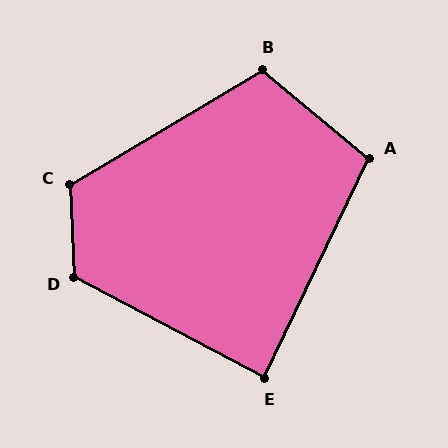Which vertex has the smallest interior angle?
E, at approximately 88 degrees.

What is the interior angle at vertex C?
Approximately 118 degrees (obtuse).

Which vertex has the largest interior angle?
D, at approximately 121 degrees.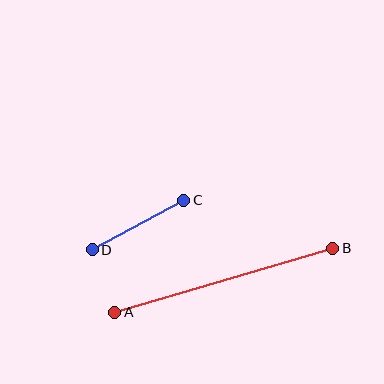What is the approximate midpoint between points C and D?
The midpoint is at approximately (138, 225) pixels.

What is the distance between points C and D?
The distance is approximately 104 pixels.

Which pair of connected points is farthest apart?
Points A and B are farthest apart.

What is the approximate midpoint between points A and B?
The midpoint is at approximately (224, 280) pixels.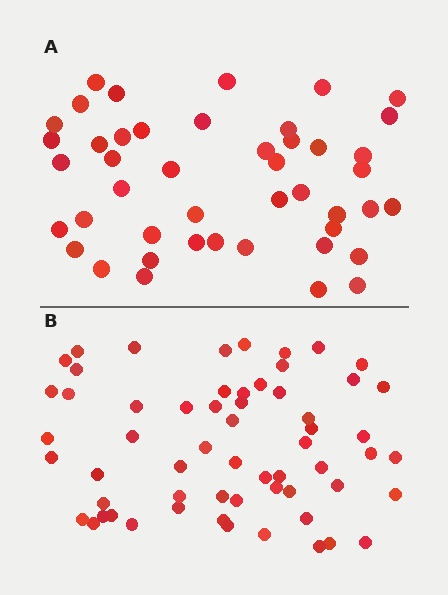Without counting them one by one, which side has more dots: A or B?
Region B (the bottom region) has more dots.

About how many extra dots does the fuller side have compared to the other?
Region B has approximately 15 more dots than region A.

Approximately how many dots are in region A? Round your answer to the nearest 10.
About 40 dots. (The exact count is 45, which rounds to 40.)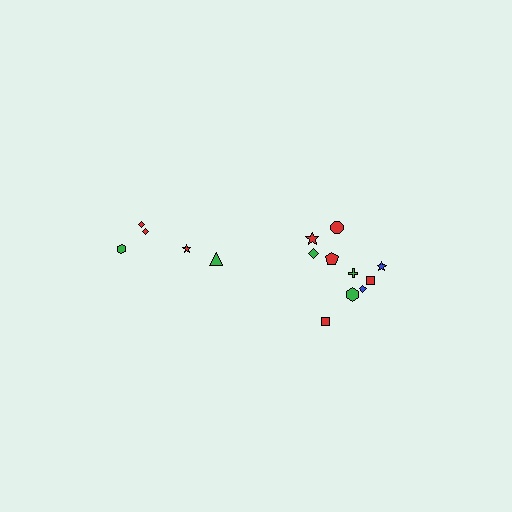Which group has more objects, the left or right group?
The right group.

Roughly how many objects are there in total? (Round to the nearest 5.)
Roughly 15 objects in total.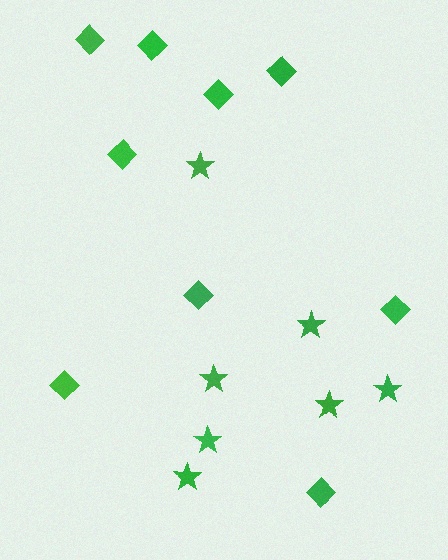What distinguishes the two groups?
There are 2 groups: one group of stars (7) and one group of diamonds (9).